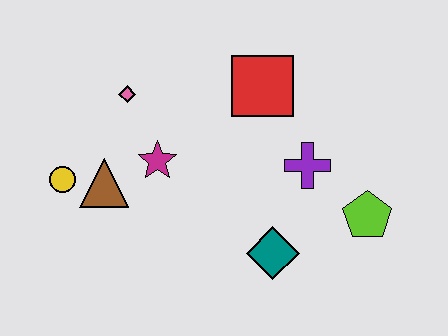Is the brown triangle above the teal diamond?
Yes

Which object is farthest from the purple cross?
The yellow circle is farthest from the purple cross.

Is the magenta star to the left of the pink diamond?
No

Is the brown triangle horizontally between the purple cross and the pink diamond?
No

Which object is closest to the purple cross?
The lime pentagon is closest to the purple cross.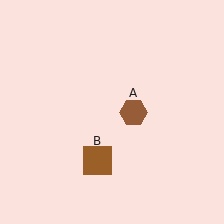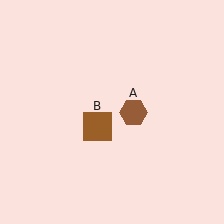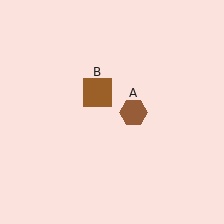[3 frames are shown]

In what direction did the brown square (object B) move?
The brown square (object B) moved up.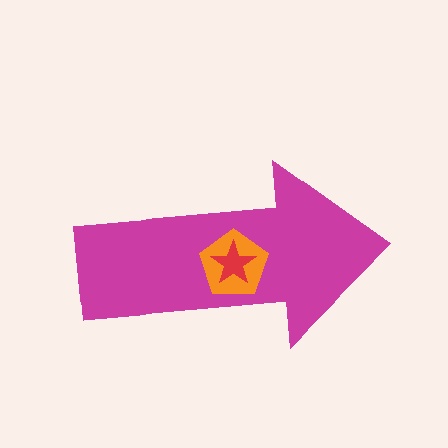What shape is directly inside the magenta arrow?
The orange pentagon.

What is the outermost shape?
The magenta arrow.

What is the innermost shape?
The red star.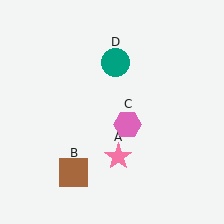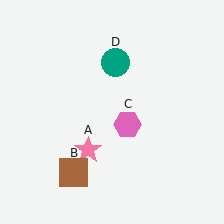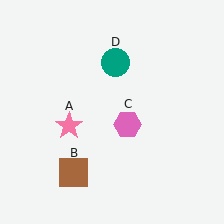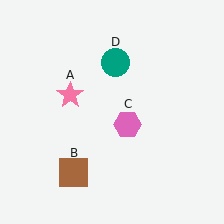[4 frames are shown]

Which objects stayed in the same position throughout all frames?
Brown square (object B) and pink hexagon (object C) and teal circle (object D) remained stationary.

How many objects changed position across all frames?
1 object changed position: pink star (object A).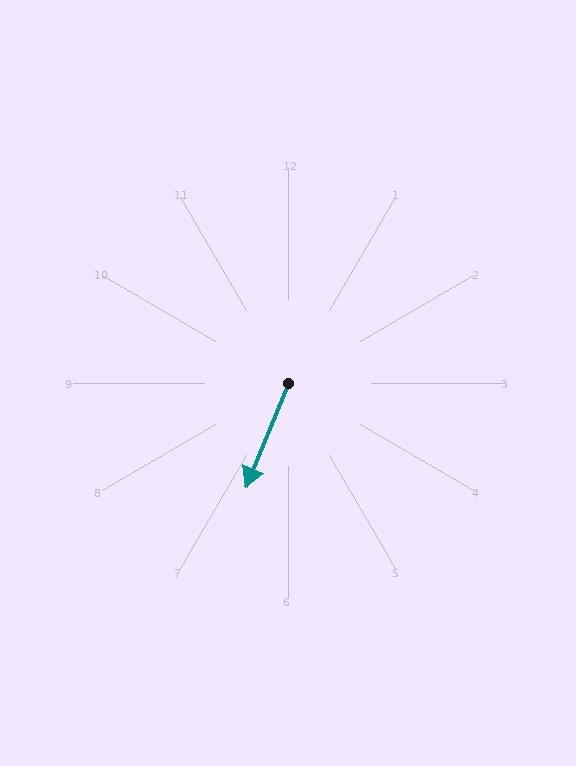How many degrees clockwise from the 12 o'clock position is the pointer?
Approximately 202 degrees.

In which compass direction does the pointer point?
South.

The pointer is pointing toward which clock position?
Roughly 7 o'clock.